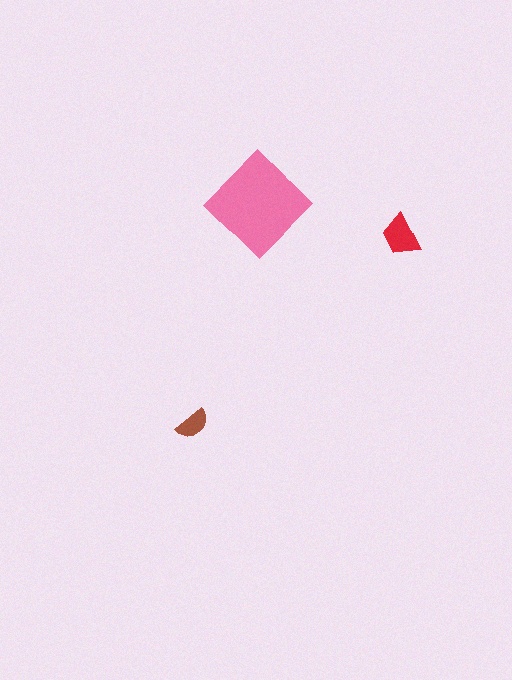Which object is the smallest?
The brown semicircle.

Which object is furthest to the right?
The red trapezoid is rightmost.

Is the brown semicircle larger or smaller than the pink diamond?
Smaller.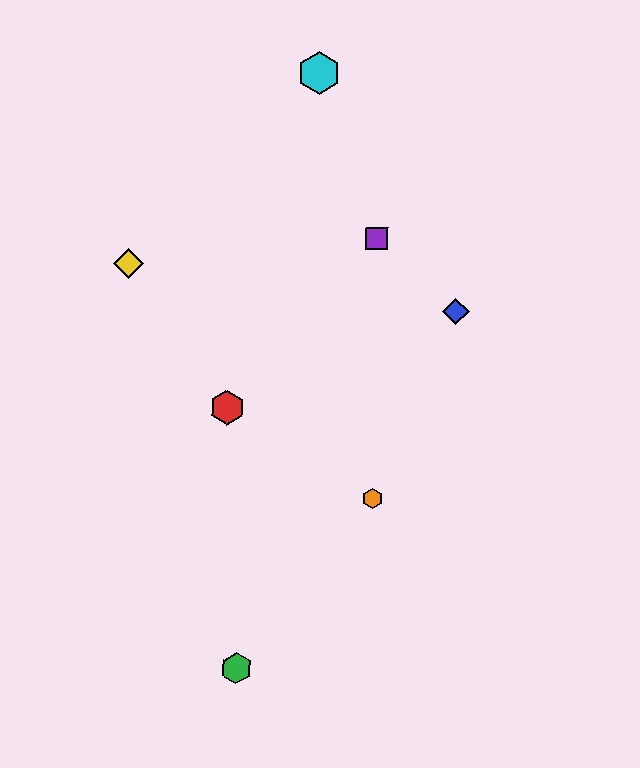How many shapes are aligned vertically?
2 shapes (the purple square, the orange hexagon) are aligned vertically.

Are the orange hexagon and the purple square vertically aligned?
Yes, both are at x≈373.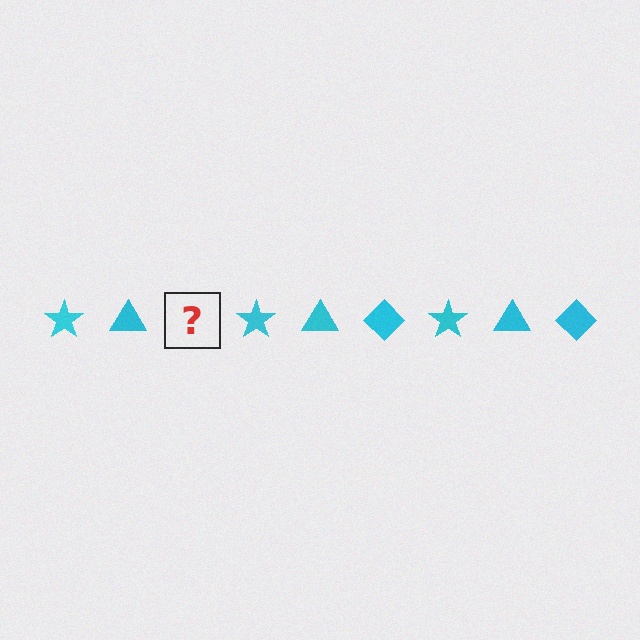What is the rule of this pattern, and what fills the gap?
The rule is that the pattern cycles through star, triangle, diamond shapes in cyan. The gap should be filled with a cyan diamond.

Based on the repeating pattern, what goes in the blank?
The blank should be a cyan diamond.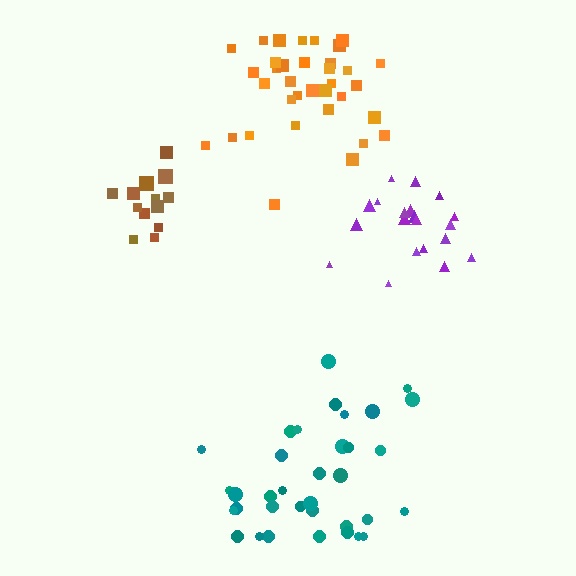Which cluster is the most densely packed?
Brown.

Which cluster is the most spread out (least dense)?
Teal.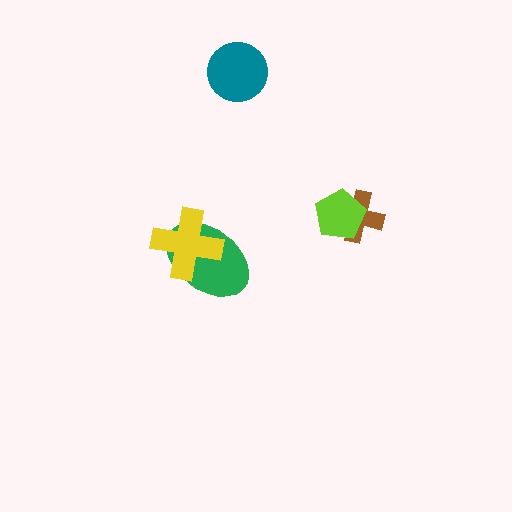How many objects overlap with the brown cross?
1 object overlaps with the brown cross.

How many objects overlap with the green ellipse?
1 object overlaps with the green ellipse.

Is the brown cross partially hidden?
Yes, it is partially covered by another shape.